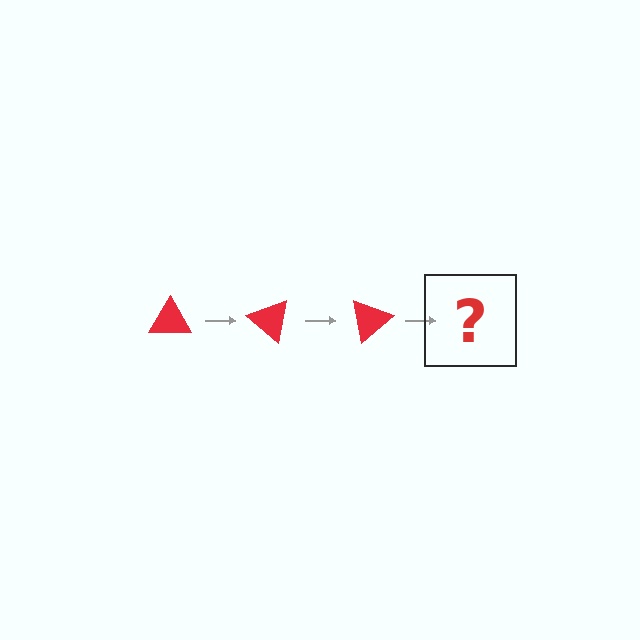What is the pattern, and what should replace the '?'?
The pattern is that the triangle rotates 40 degrees each step. The '?' should be a red triangle rotated 120 degrees.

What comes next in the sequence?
The next element should be a red triangle rotated 120 degrees.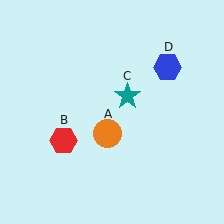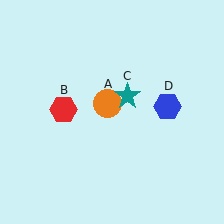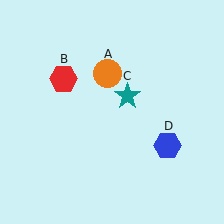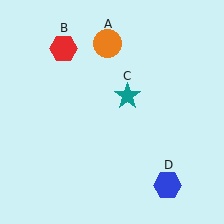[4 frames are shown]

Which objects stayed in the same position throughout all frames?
Teal star (object C) remained stationary.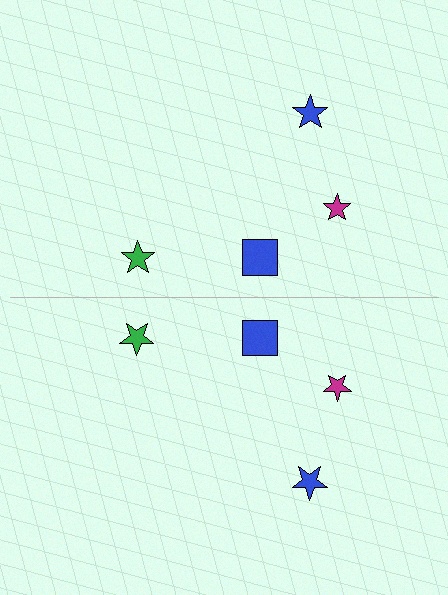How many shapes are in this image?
There are 8 shapes in this image.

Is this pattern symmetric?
Yes, this pattern has bilateral (reflection) symmetry.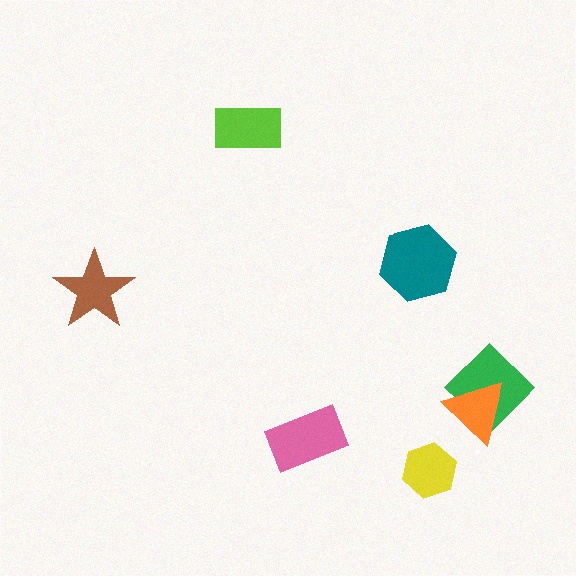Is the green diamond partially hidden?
Yes, it is partially covered by another shape.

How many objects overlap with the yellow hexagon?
0 objects overlap with the yellow hexagon.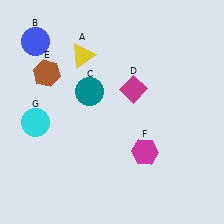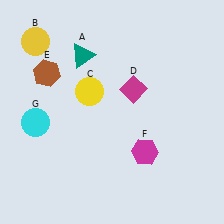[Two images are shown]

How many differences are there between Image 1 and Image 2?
There are 3 differences between the two images.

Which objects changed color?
A changed from yellow to teal. B changed from blue to yellow. C changed from teal to yellow.